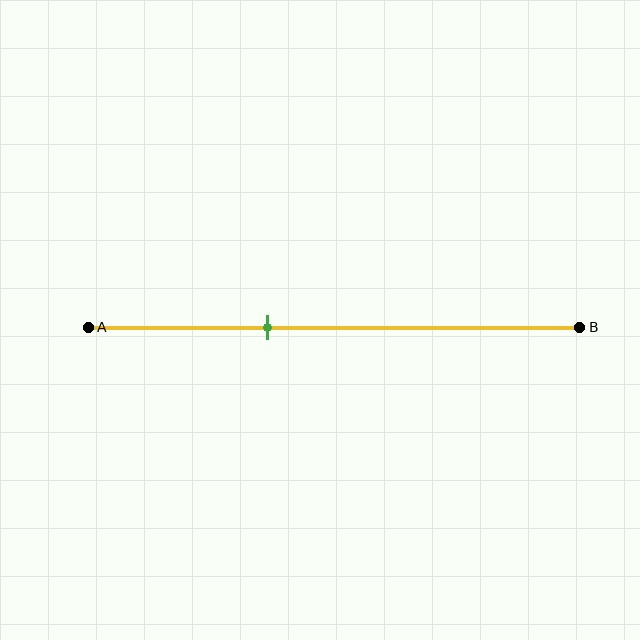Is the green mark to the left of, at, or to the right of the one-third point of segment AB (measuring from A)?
The green mark is to the right of the one-third point of segment AB.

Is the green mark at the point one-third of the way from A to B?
No, the mark is at about 35% from A, not at the 33% one-third point.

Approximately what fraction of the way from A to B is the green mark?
The green mark is approximately 35% of the way from A to B.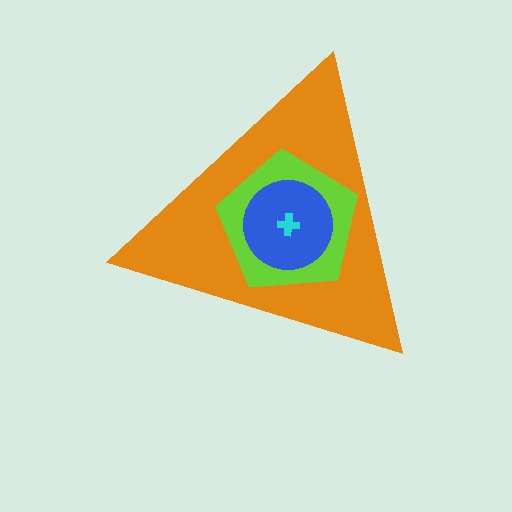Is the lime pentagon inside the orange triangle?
Yes.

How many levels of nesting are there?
4.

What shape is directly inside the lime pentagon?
The blue circle.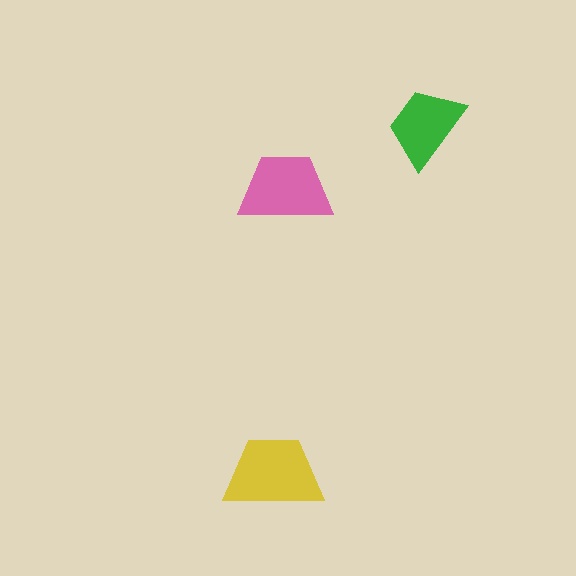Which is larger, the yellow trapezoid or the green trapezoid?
The yellow one.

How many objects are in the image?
There are 3 objects in the image.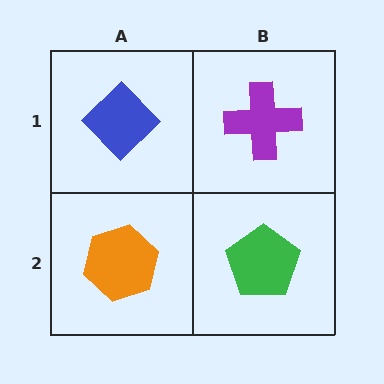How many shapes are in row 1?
2 shapes.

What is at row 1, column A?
A blue diamond.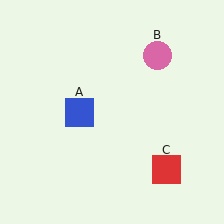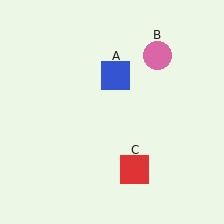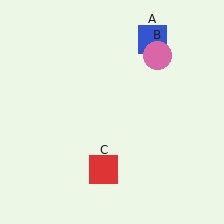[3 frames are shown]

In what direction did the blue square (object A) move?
The blue square (object A) moved up and to the right.